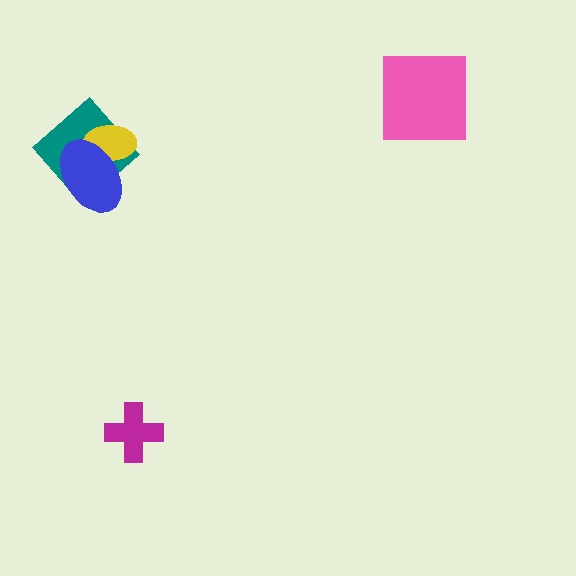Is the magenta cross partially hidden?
No, no other shape covers it.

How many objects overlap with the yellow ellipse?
2 objects overlap with the yellow ellipse.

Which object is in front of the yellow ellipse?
The blue ellipse is in front of the yellow ellipse.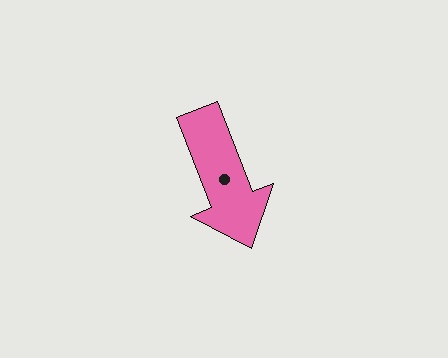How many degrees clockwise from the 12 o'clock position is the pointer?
Approximately 159 degrees.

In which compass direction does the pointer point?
South.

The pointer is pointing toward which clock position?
Roughly 5 o'clock.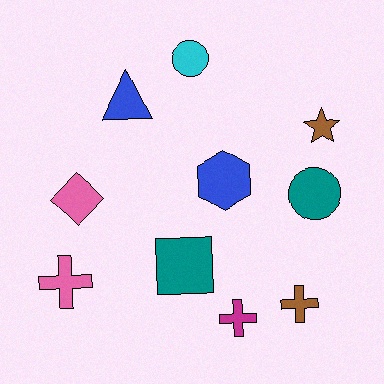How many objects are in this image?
There are 10 objects.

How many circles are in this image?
There are 2 circles.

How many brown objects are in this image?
There are 2 brown objects.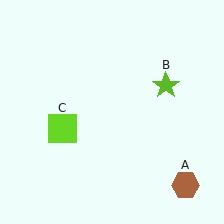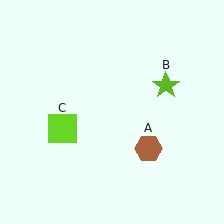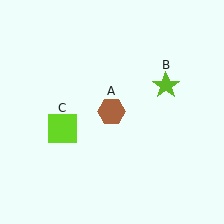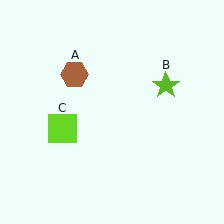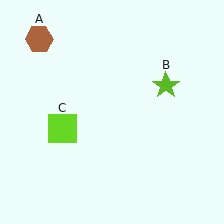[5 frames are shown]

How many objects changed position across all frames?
1 object changed position: brown hexagon (object A).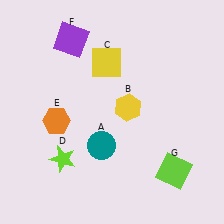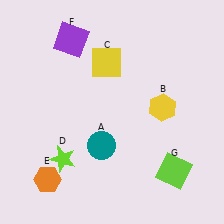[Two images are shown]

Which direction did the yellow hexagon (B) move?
The yellow hexagon (B) moved right.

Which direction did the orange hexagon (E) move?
The orange hexagon (E) moved down.